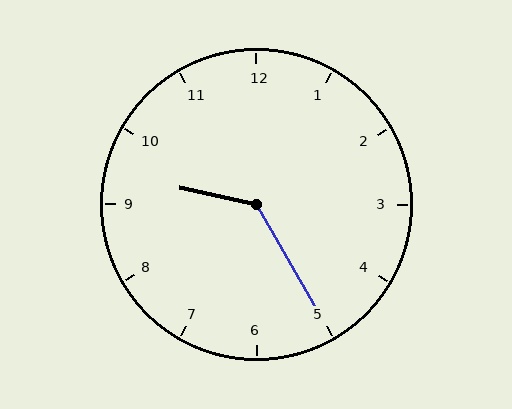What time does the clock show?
9:25.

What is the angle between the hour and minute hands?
Approximately 132 degrees.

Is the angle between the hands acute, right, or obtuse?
It is obtuse.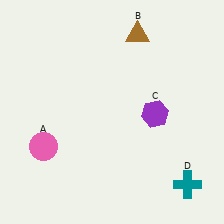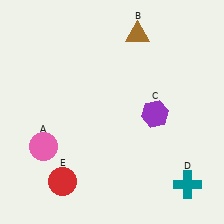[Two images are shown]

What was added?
A red circle (E) was added in Image 2.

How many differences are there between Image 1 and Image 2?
There is 1 difference between the two images.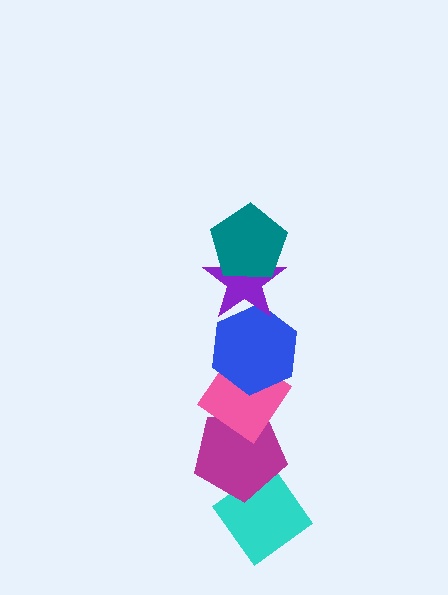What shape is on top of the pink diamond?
The blue hexagon is on top of the pink diamond.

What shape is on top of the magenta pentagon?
The pink diamond is on top of the magenta pentagon.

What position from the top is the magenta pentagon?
The magenta pentagon is 5th from the top.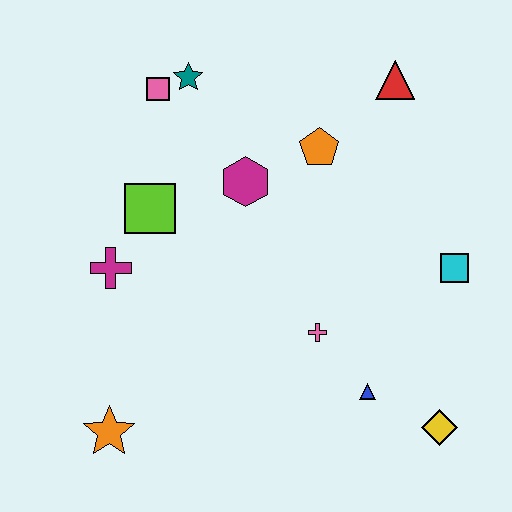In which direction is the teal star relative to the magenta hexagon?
The teal star is above the magenta hexagon.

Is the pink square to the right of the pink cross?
No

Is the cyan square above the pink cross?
Yes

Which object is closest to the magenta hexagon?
The orange pentagon is closest to the magenta hexagon.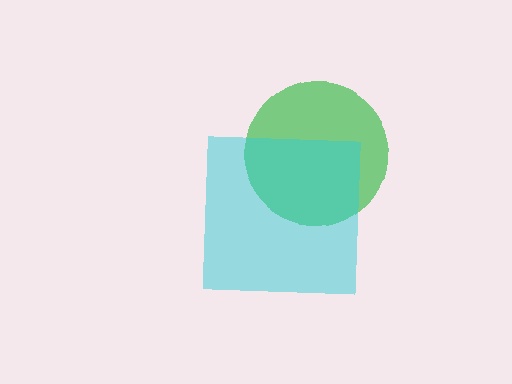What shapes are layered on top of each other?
The layered shapes are: a green circle, a cyan square.